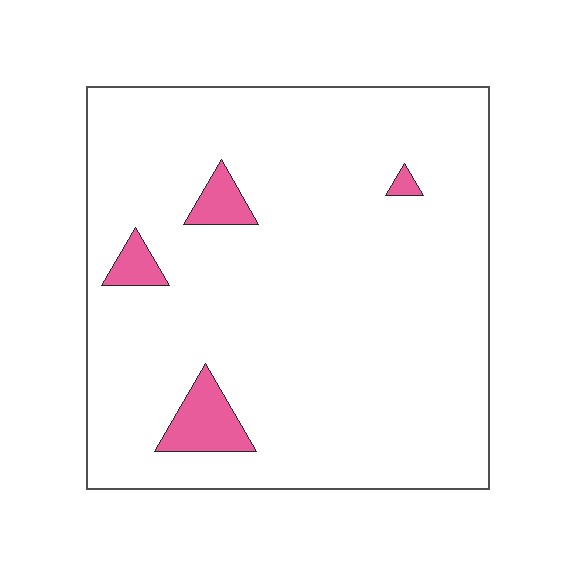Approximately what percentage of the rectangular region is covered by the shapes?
Approximately 5%.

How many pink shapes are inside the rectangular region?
4.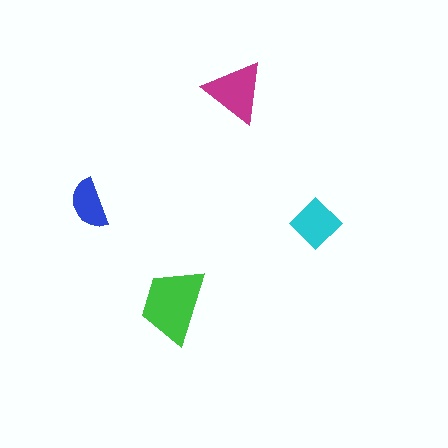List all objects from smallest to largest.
The blue semicircle, the cyan diamond, the magenta triangle, the green trapezoid.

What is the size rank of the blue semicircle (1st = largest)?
4th.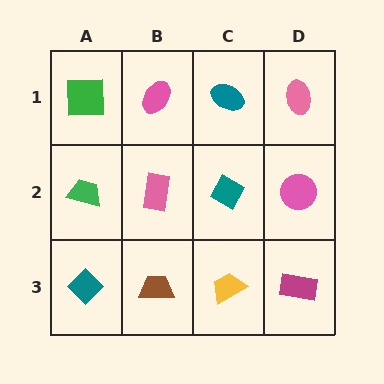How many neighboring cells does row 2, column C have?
4.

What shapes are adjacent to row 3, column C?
A teal diamond (row 2, column C), a brown trapezoid (row 3, column B), a magenta rectangle (row 3, column D).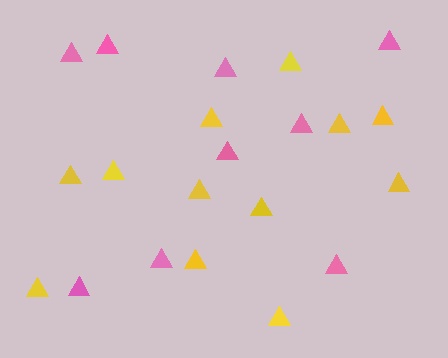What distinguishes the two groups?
There are 2 groups: one group of pink triangles (9) and one group of yellow triangles (12).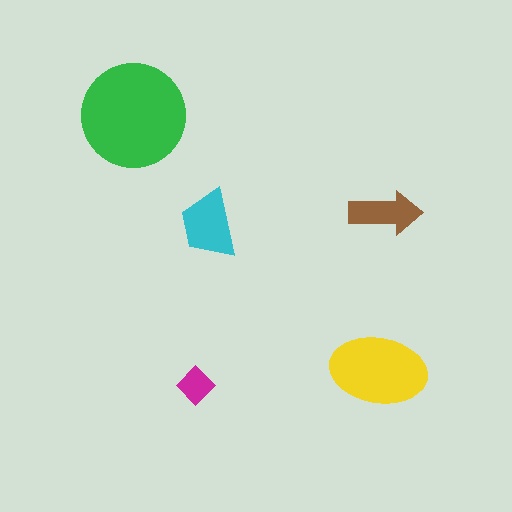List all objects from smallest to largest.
The magenta diamond, the brown arrow, the cyan trapezoid, the yellow ellipse, the green circle.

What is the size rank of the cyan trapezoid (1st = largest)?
3rd.